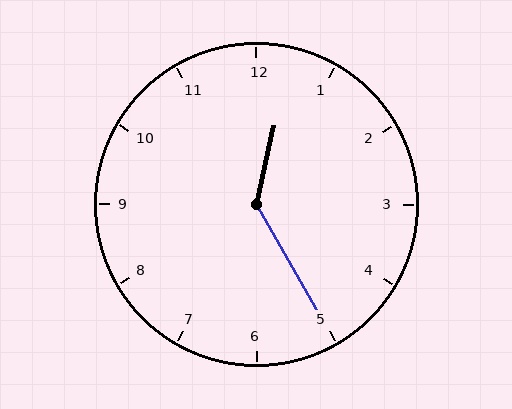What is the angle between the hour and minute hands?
Approximately 138 degrees.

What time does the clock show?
12:25.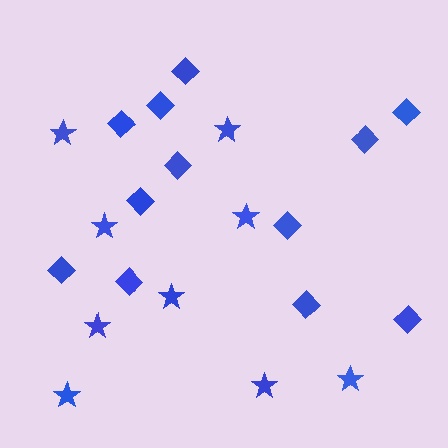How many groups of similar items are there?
There are 2 groups: one group of diamonds (12) and one group of stars (9).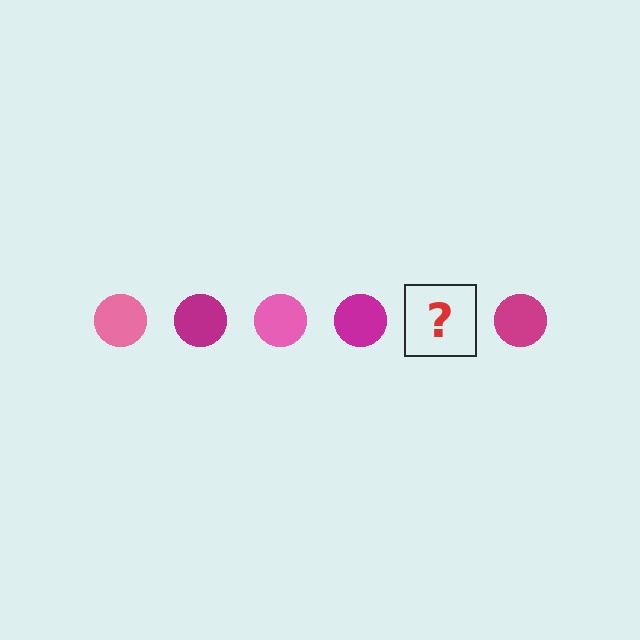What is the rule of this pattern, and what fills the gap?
The rule is that the pattern cycles through pink, magenta circles. The gap should be filled with a pink circle.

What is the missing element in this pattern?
The missing element is a pink circle.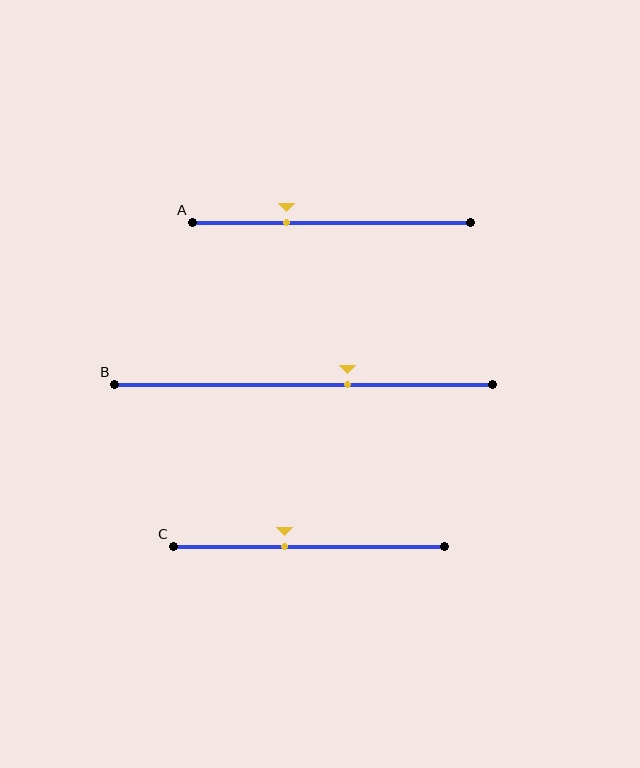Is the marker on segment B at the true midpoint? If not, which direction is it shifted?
No, the marker on segment B is shifted to the right by about 11% of the segment length.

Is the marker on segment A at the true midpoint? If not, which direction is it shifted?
No, the marker on segment A is shifted to the left by about 16% of the segment length.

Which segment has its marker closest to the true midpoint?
Segment C has its marker closest to the true midpoint.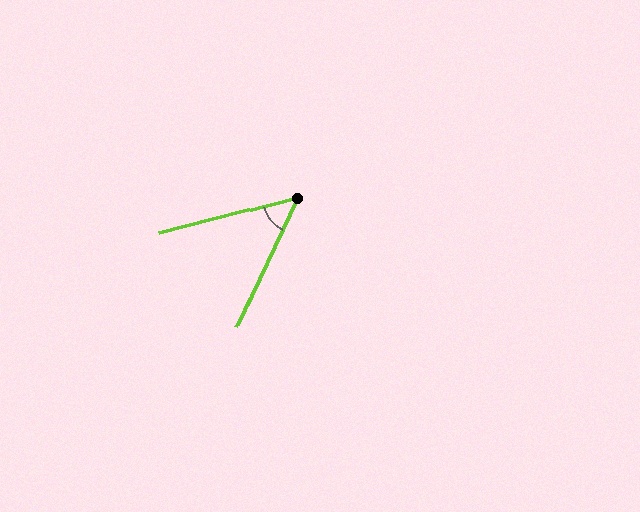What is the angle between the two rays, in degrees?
Approximately 50 degrees.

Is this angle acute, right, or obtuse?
It is acute.